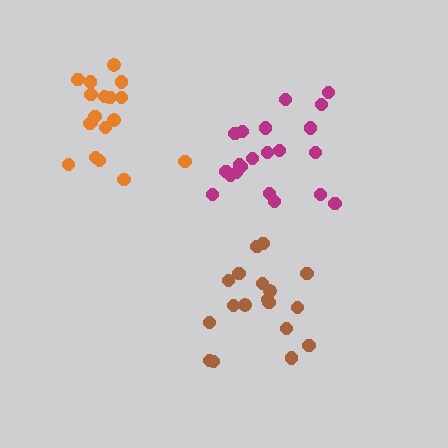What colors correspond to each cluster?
The clusters are colored: brown, magenta, orange.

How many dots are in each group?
Group 1: 18 dots, Group 2: 21 dots, Group 3: 18 dots (57 total).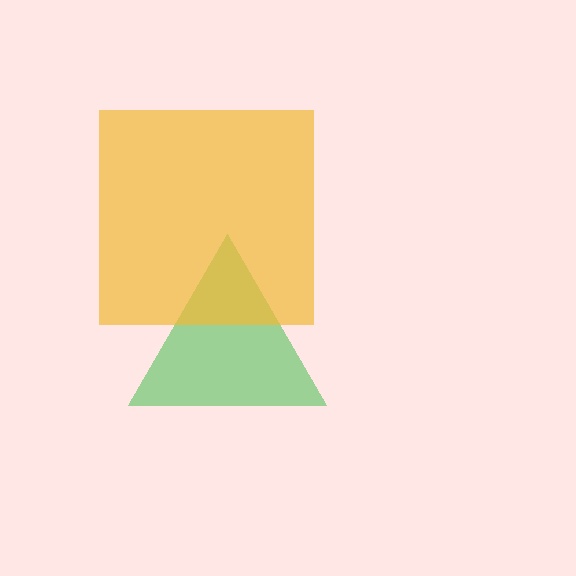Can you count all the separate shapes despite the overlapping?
Yes, there are 2 separate shapes.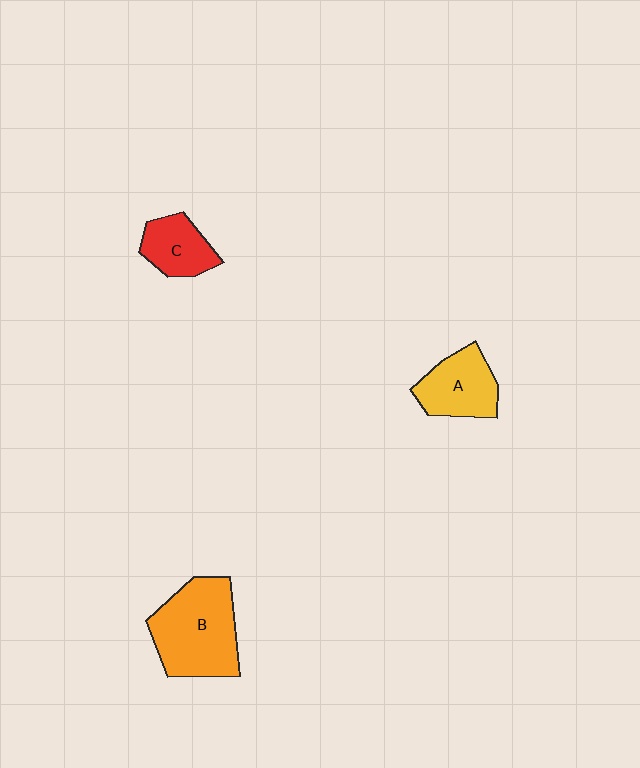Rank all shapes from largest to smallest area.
From largest to smallest: B (orange), A (yellow), C (red).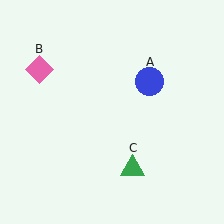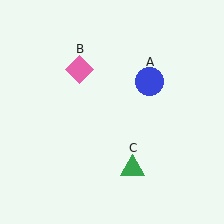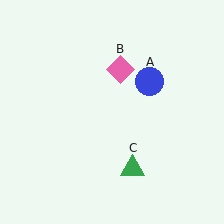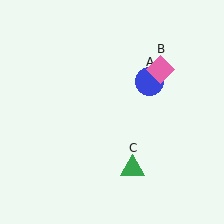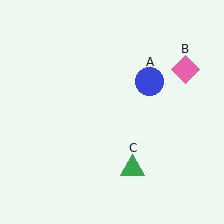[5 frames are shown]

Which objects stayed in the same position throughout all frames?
Blue circle (object A) and green triangle (object C) remained stationary.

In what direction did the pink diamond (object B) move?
The pink diamond (object B) moved right.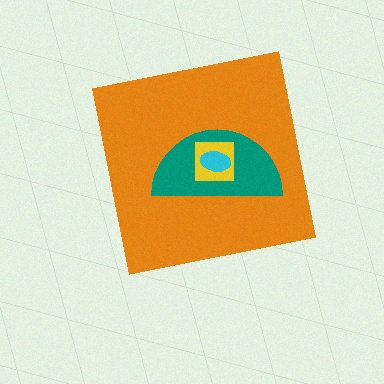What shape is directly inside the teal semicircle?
The yellow square.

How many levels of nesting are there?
4.